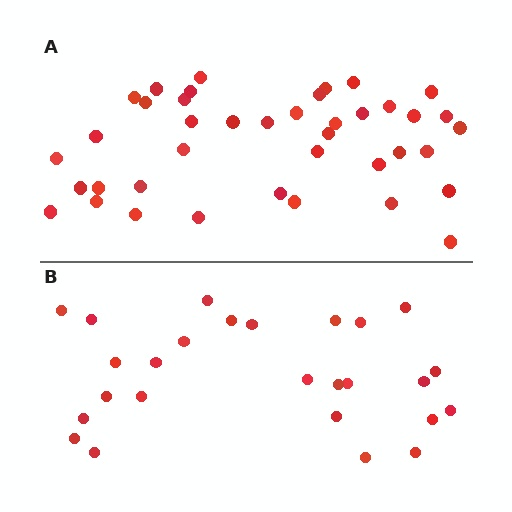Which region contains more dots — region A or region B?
Region A (the top region) has more dots.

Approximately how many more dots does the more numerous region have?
Region A has approximately 15 more dots than region B.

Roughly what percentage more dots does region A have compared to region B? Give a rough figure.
About 55% more.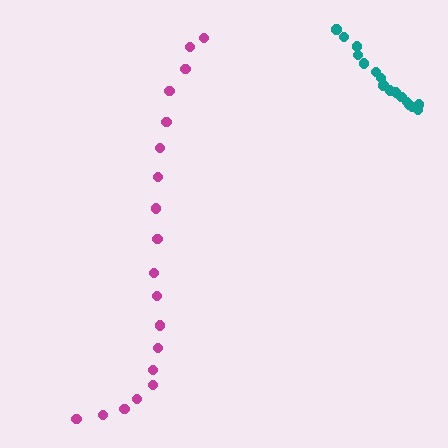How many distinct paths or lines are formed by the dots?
There are 2 distinct paths.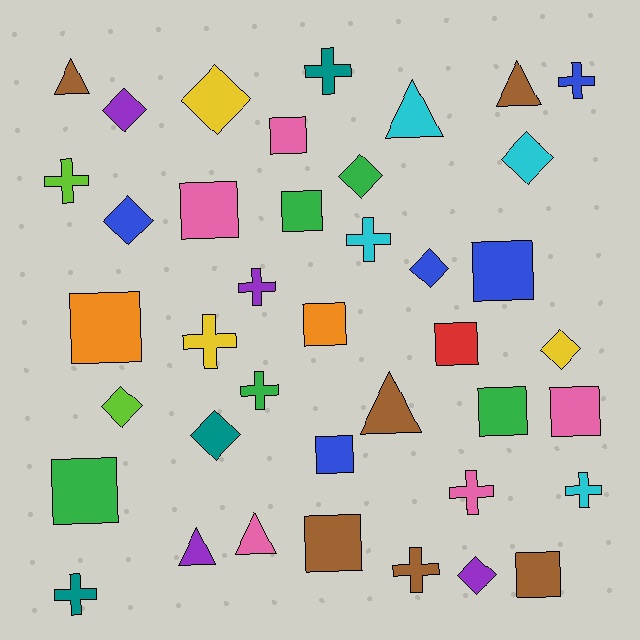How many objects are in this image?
There are 40 objects.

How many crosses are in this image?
There are 11 crosses.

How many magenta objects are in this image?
There are no magenta objects.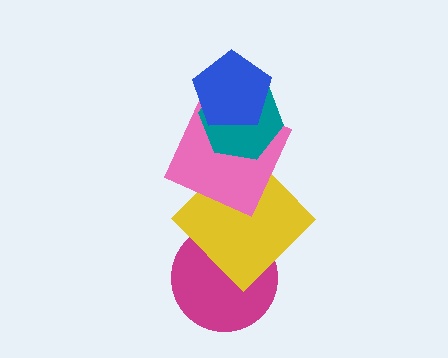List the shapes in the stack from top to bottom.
From top to bottom: the blue pentagon, the teal hexagon, the pink square, the yellow diamond, the magenta circle.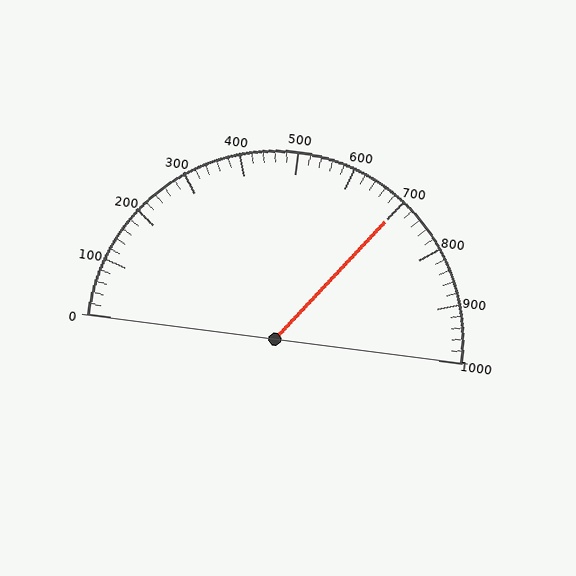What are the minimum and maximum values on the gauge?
The gauge ranges from 0 to 1000.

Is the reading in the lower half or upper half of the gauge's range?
The reading is in the upper half of the range (0 to 1000).